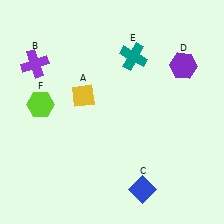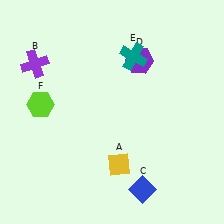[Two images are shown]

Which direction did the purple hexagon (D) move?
The purple hexagon (D) moved left.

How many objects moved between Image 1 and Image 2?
2 objects moved between the two images.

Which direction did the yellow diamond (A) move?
The yellow diamond (A) moved down.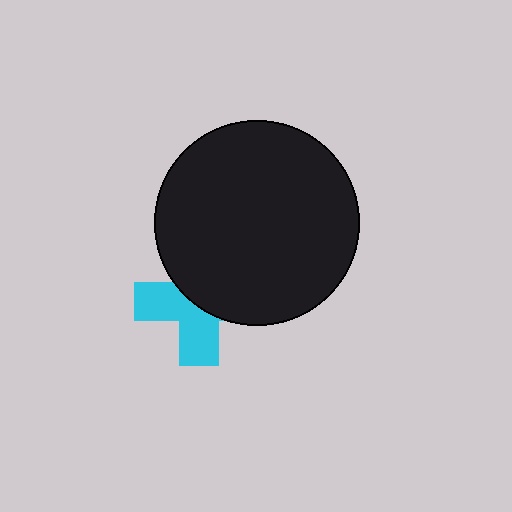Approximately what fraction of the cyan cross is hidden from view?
Roughly 52% of the cyan cross is hidden behind the black circle.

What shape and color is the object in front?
The object in front is a black circle.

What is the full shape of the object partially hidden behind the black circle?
The partially hidden object is a cyan cross.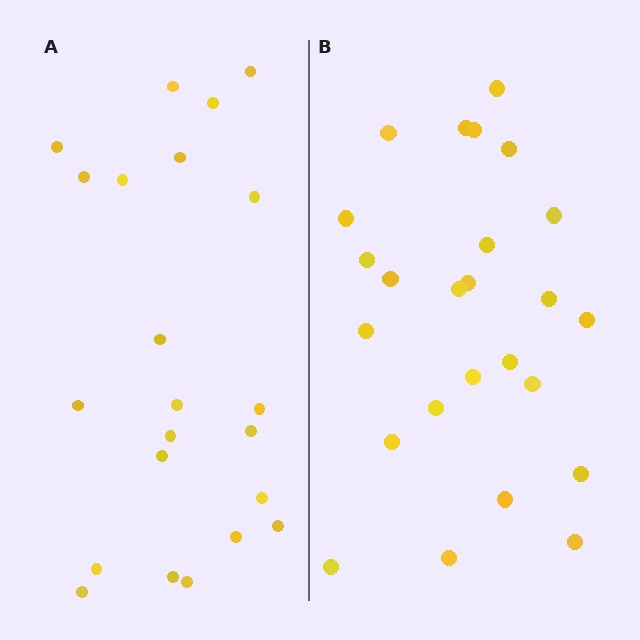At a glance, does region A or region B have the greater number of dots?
Region B (the right region) has more dots.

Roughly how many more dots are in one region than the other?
Region B has just a few more — roughly 2 or 3 more dots than region A.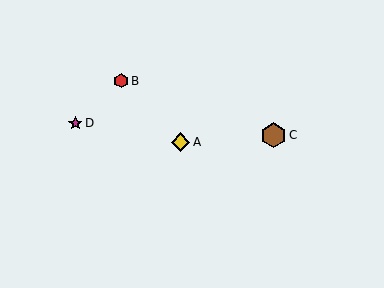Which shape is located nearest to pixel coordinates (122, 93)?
The red hexagon (labeled B) at (121, 81) is nearest to that location.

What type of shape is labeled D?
Shape D is a magenta star.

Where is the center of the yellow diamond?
The center of the yellow diamond is at (180, 142).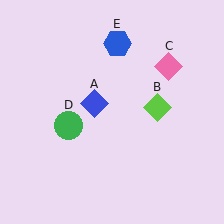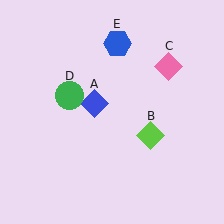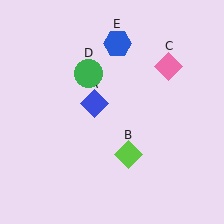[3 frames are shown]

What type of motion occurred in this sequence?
The lime diamond (object B), green circle (object D) rotated clockwise around the center of the scene.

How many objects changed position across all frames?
2 objects changed position: lime diamond (object B), green circle (object D).